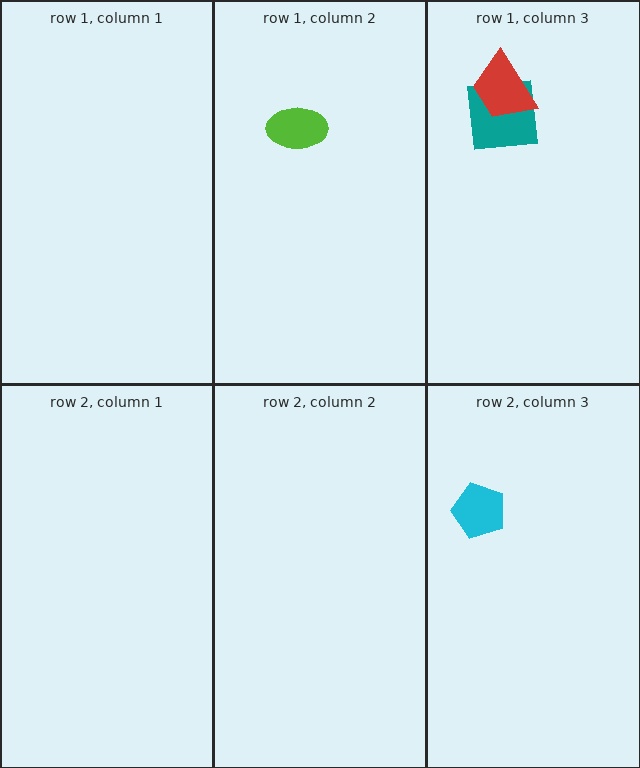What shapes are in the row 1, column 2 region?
The lime ellipse.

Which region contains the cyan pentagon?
The row 2, column 3 region.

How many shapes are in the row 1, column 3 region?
2.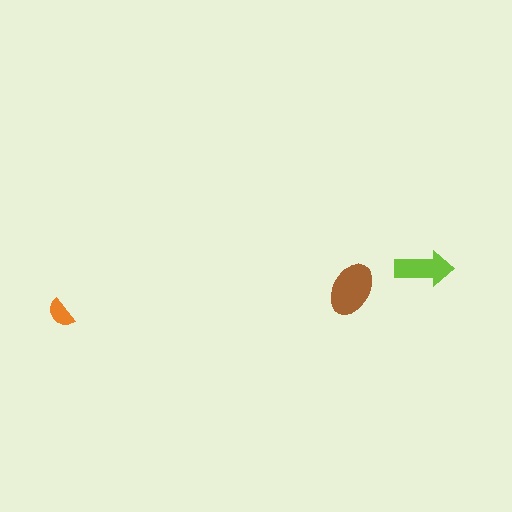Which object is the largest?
The brown ellipse.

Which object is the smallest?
The orange semicircle.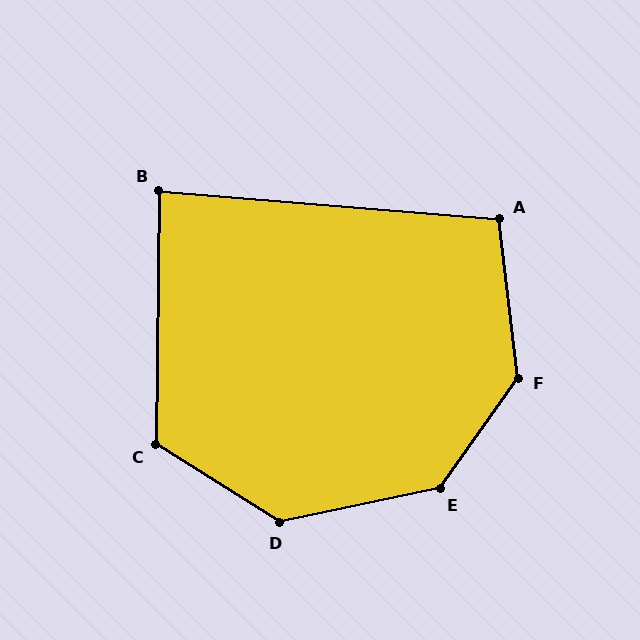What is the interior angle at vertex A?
Approximately 101 degrees (obtuse).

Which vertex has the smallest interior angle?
B, at approximately 86 degrees.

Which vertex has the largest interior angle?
F, at approximately 138 degrees.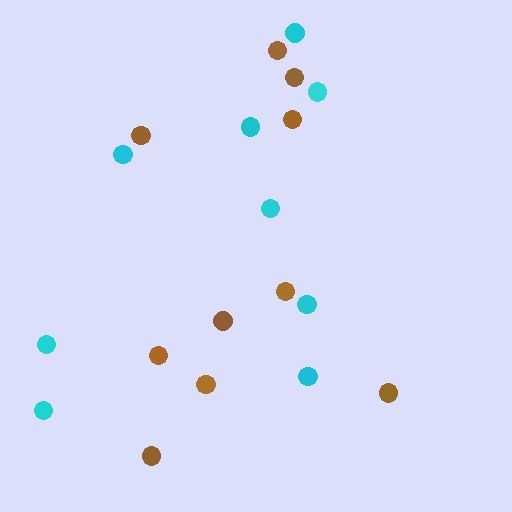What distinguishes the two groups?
There are 2 groups: one group of brown circles (10) and one group of cyan circles (9).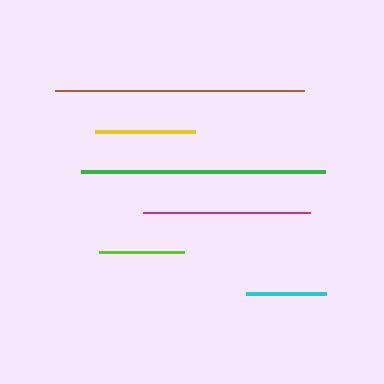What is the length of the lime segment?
The lime segment is approximately 86 pixels long.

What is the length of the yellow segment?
The yellow segment is approximately 100 pixels long.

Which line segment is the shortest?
The cyan line is the shortest at approximately 79 pixels.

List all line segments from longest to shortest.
From longest to shortest: brown, green, magenta, yellow, lime, cyan.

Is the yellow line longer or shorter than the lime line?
The yellow line is longer than the lime line.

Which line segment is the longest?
The brown line is the longest at approximately 250 pixels.